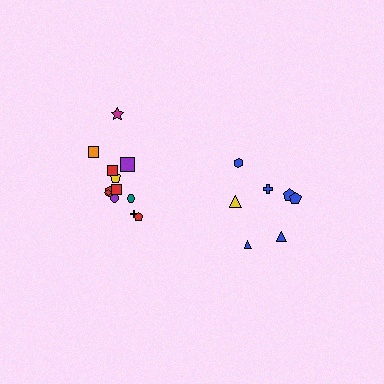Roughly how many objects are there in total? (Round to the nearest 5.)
Roughly 20 objects in total.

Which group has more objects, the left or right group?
The left group.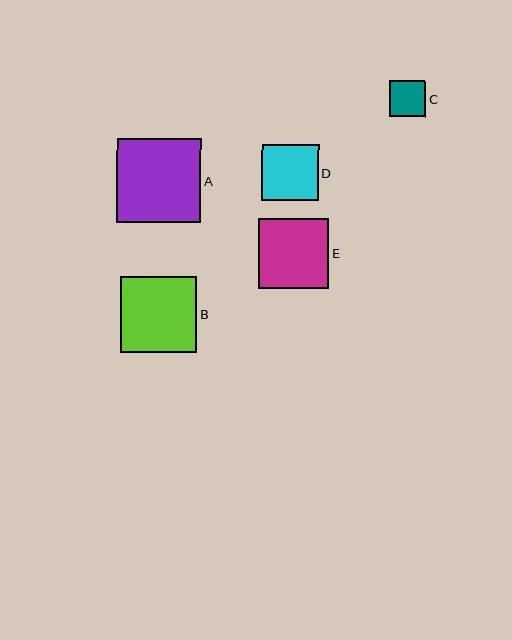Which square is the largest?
Square A is the largest with a size of approximately 84 pixels.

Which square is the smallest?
Square C is the smallest with a size of approximately 36 pixels.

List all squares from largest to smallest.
From largest to smallest: A, B, E, D, C.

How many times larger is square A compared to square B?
Square A is approximately 1.1 times the size of square B.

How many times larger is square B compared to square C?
Square B is approximately 2.1 times the size of square C.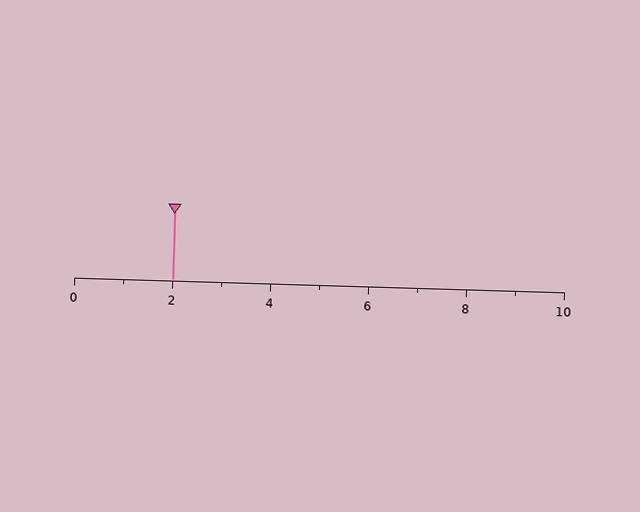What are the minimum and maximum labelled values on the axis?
The axis runs from 0 to 10.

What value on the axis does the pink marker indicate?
The marker indicates approximately 2.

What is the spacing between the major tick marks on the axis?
The major ticks are spaced 2 apart.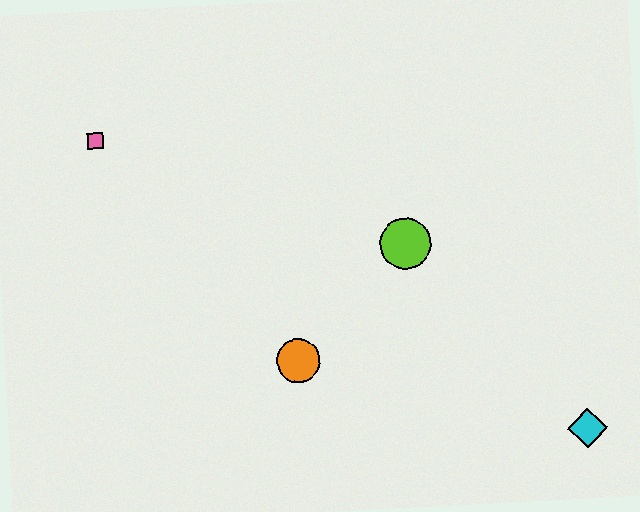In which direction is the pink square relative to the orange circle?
The pink square is above the orange circle.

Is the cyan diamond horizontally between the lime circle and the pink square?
No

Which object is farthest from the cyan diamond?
The pink square is farthest from the cyan diamond.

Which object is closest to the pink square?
The orange circle is closest to the pink square.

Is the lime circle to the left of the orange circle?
No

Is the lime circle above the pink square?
No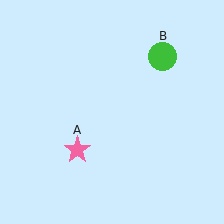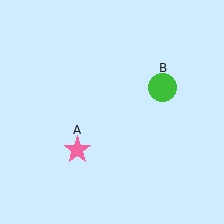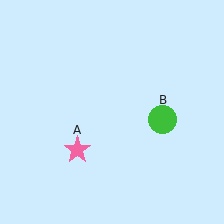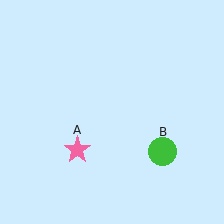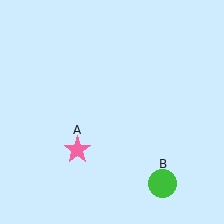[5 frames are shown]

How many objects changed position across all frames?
1 object changed position: green circle (object B).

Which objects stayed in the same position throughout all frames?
Pink star (object A) remained stationary.